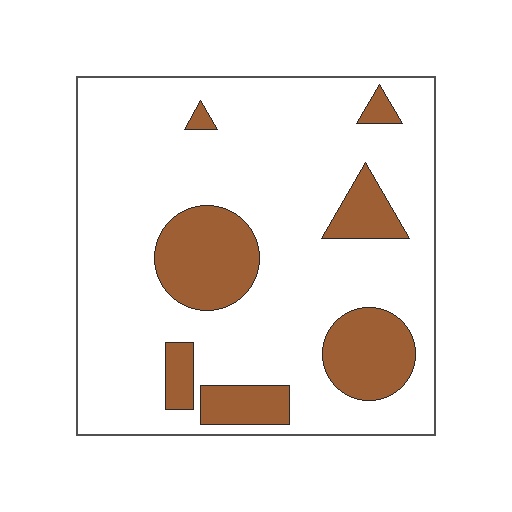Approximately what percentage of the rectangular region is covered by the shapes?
Approximately 20%.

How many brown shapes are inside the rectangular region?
7.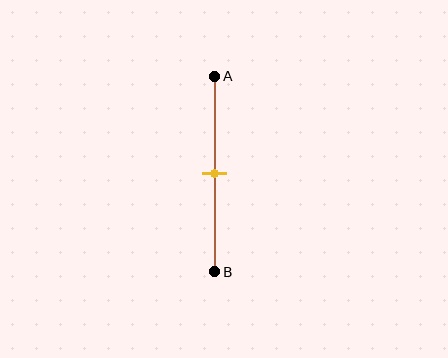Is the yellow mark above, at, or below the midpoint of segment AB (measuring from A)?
The yellow mark is approximately at the midpoint of segment AB.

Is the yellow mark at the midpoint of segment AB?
Yes, the mark is approximately at the midpoint.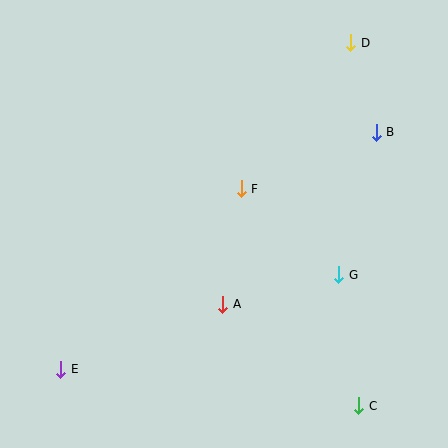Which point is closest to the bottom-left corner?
Point E is closest to the bottom-left corner.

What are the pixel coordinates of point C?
Point C is at (359, 406).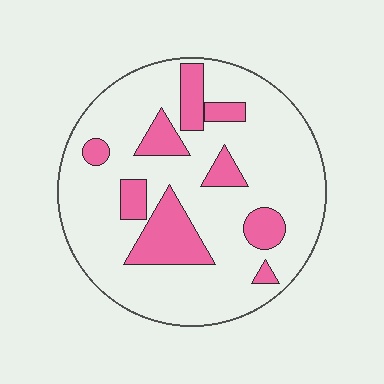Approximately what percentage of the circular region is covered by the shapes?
Approximately 20%.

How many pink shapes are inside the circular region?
9.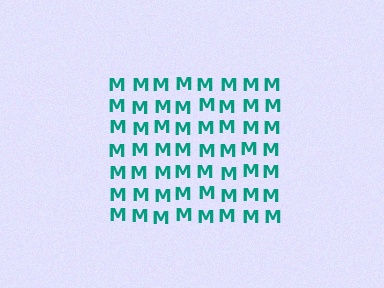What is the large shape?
The large shape is a square.